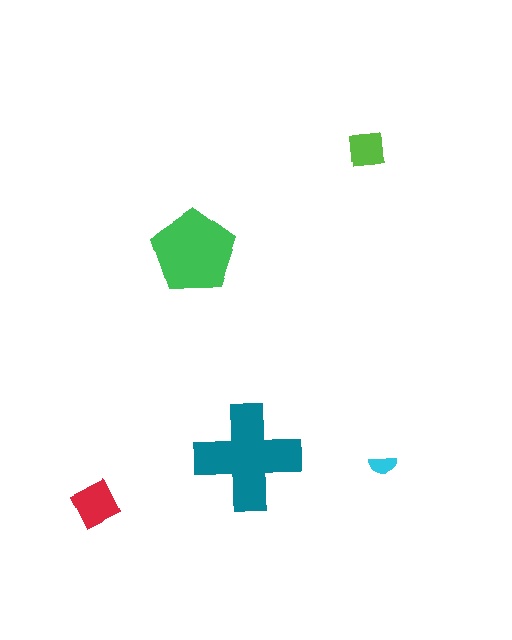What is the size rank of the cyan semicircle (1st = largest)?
5th.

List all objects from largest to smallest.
The teal cross, the green pentagon, the red diamond, the lime square, the cyan semicircle.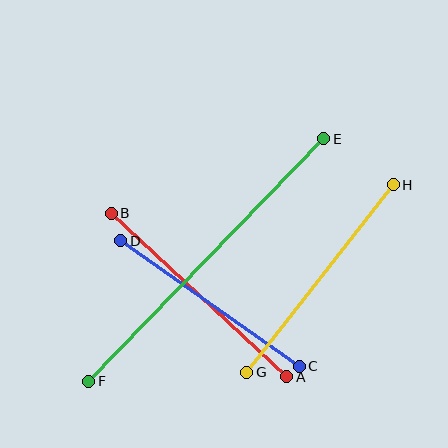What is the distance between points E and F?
The distance is approximately 337 pixels.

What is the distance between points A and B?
The distance is approximately 240 pixels.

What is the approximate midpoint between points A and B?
The midpoint is at approximately (199, 295) pixels.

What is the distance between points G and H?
The distance is approximately 238 pixels.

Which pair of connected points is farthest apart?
Points E and F are farthest apart.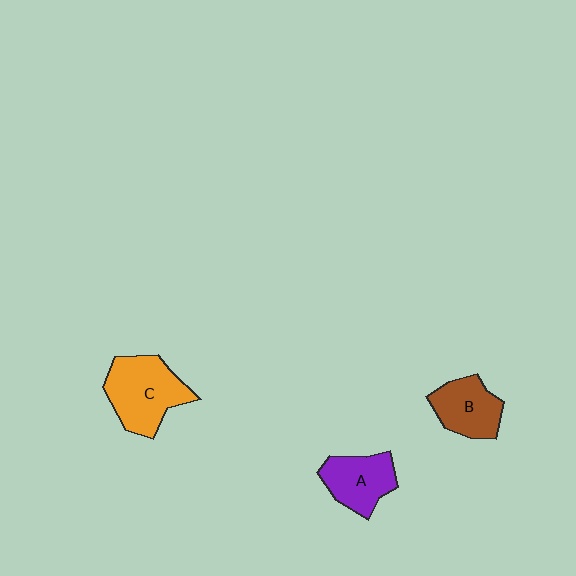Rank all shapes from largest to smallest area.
From largest to smallest: C (orange), A (purple), B (brown).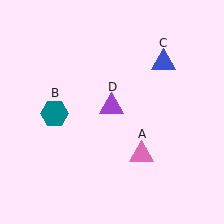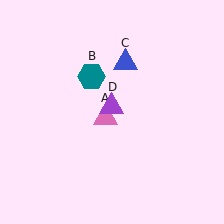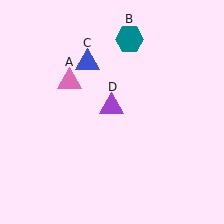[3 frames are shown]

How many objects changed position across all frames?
3 objects changed position: pink triangle (object A), teal hexagon (object B), blue triangle (object C).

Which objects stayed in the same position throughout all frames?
Purple triangle (object D) remained stationary.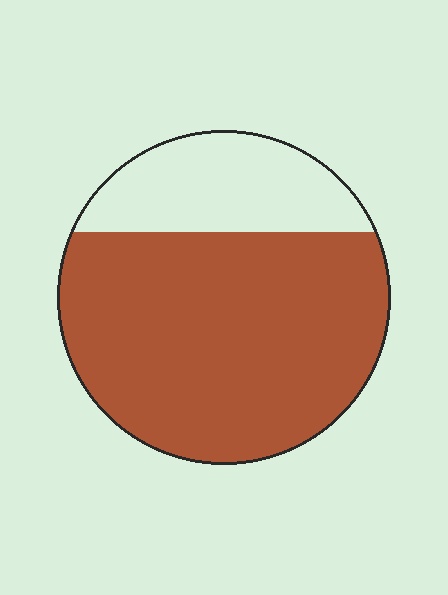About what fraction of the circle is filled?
About three quarters (3/4).